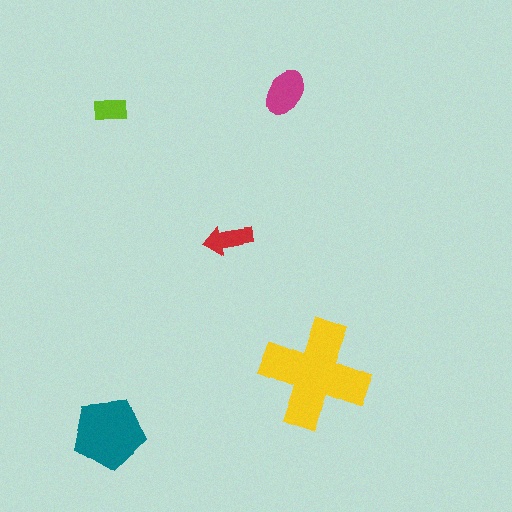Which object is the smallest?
The lime rectangle.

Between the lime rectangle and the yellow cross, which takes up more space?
The yellow cross.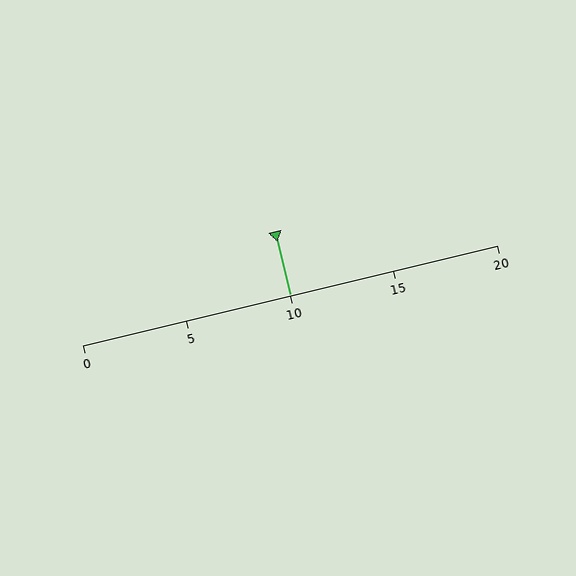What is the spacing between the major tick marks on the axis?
The major ticks are spaced 5 apart.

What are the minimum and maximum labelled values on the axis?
The axis runs from 0 to 20.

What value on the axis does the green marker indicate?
The marker indicates approximately 10.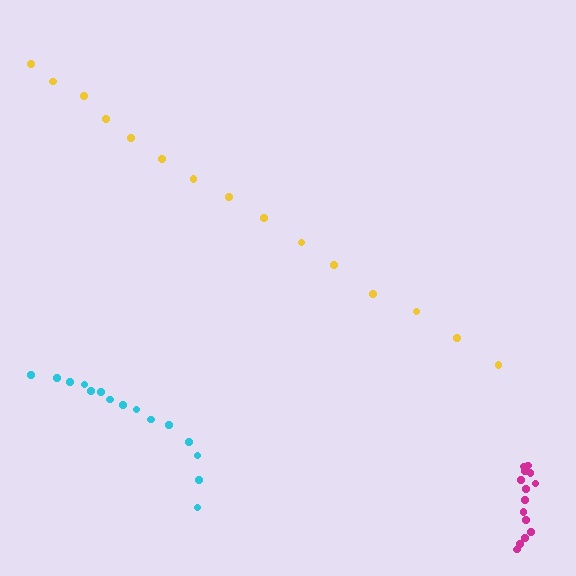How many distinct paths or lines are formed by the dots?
There are 3 distinct paths.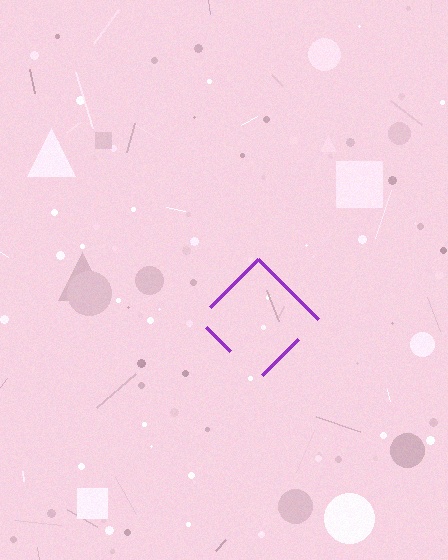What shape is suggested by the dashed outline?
The dashed outline suggests a diamond.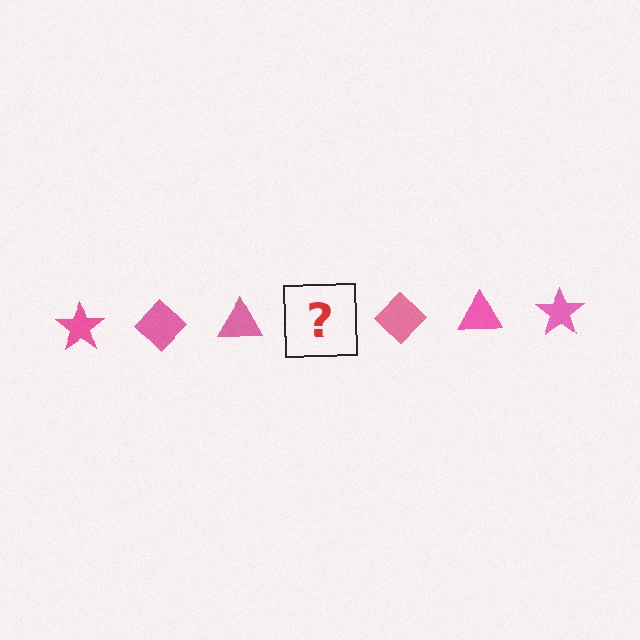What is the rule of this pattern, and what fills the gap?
The rule is that the pattern cycles through star, diamond, triangle shapes in pink. The gap should be filled with a pink star.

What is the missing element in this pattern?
The missing element is a pink star.